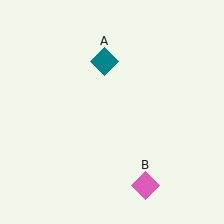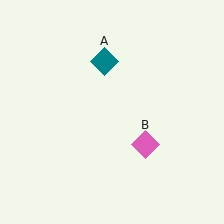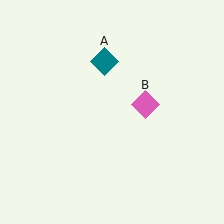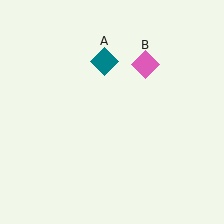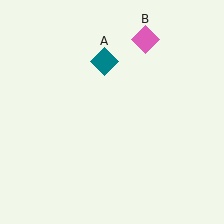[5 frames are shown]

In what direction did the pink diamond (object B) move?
The pink diamond (object B) moved up.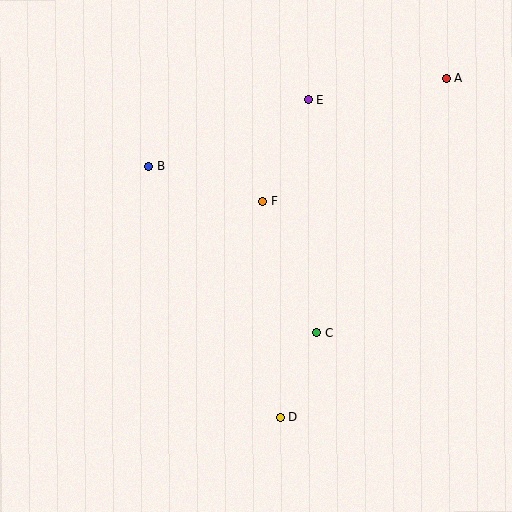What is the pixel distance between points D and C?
The distance between D and C is 92 pixels.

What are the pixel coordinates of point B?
Point B is at (149, 167).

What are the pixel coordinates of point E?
Point E is at (308, 100).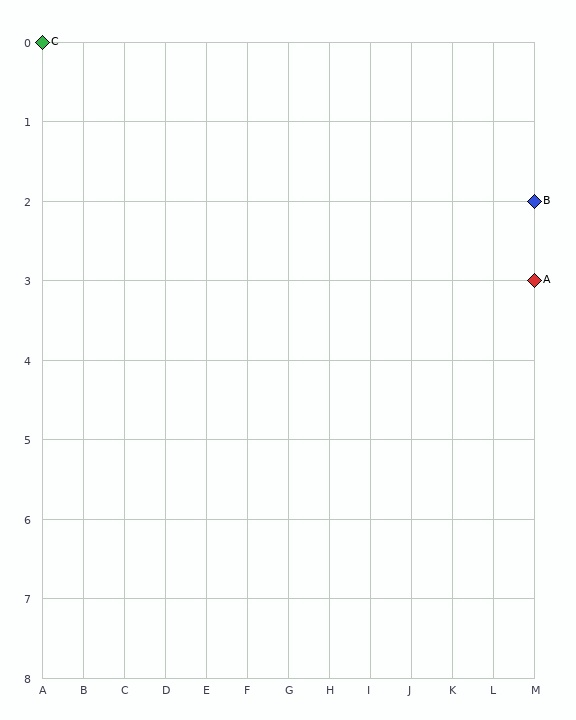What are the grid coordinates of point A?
Point A is at grid coordinates (M, 3).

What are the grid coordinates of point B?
Point B is at grid coordinates (M, 2).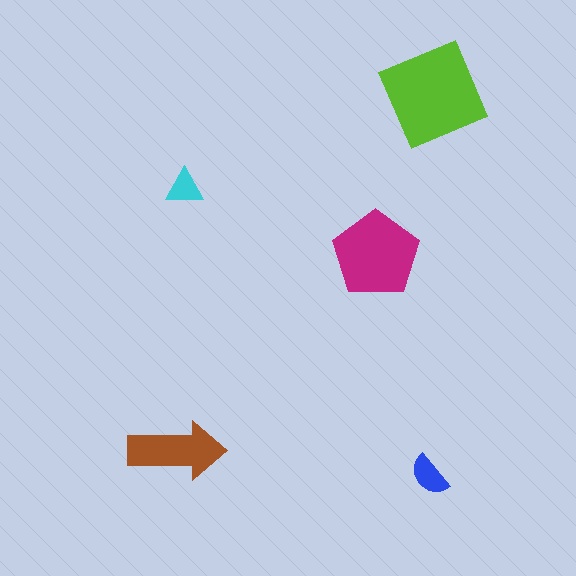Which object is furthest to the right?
The lime diamond is rightmost.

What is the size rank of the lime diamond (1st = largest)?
1st.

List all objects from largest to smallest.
The lime diamond, the magenta pentagon, the brown arrow, the blue semicircle, the cyan triangle.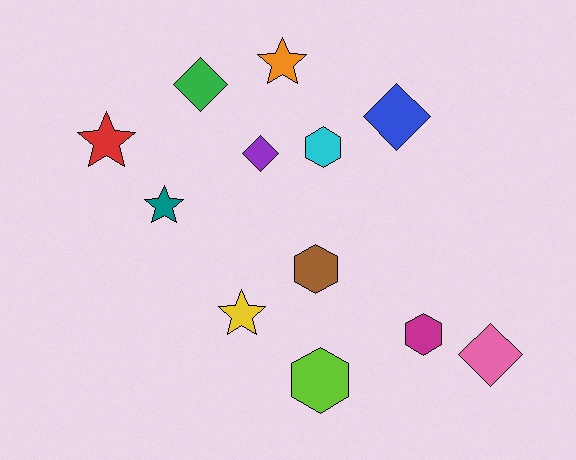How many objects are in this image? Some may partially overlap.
There are 12 objects.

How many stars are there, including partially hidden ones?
There are 4 stars.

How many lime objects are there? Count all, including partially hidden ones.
There is 1 lime object.